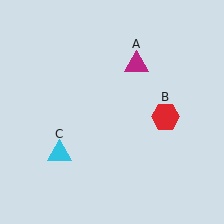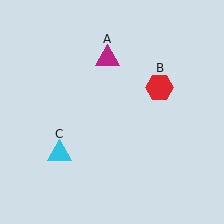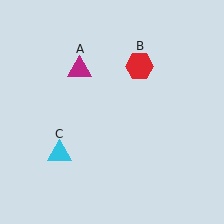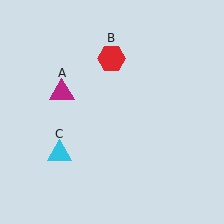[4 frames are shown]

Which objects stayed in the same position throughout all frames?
Cyan triangle (object C) remained stationary.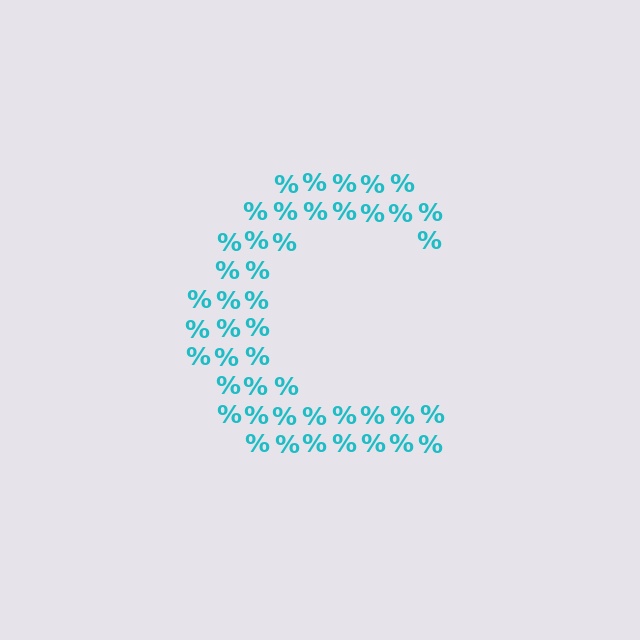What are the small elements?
The small elements are percent signs.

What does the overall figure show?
The overall figure shows the letter C.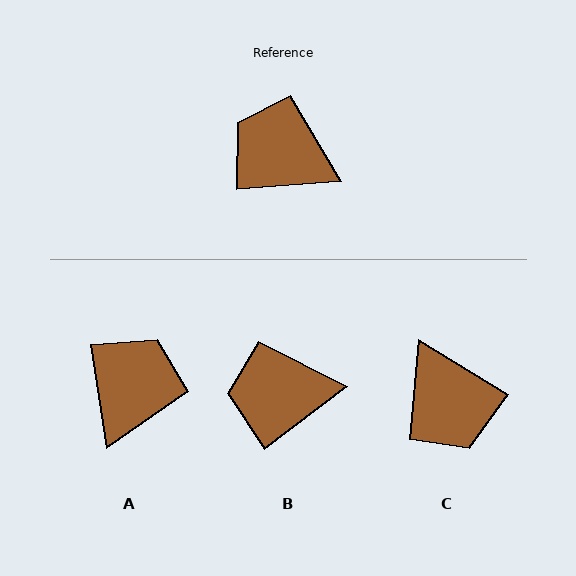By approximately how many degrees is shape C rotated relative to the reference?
Approximately 144 degrees counter-clockwise.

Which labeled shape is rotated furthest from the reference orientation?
C, about 144 degrees away.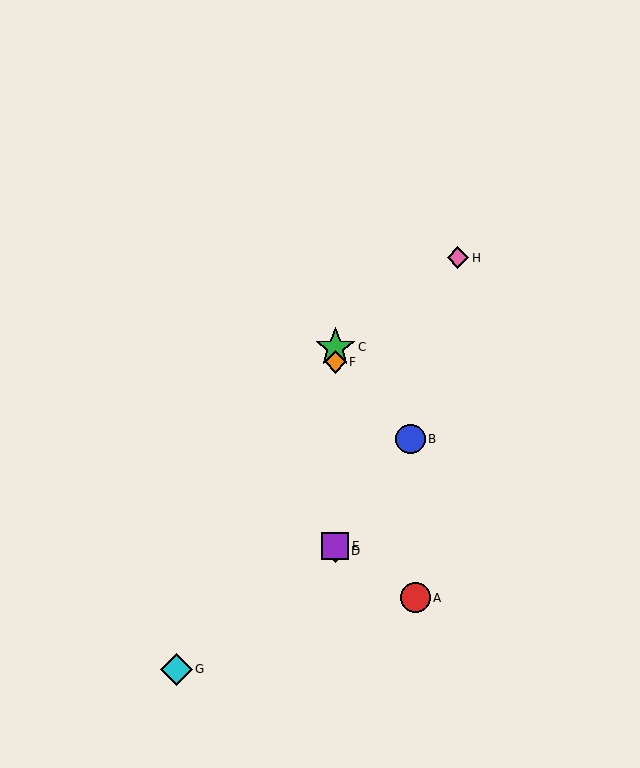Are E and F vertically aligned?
Yes, both are at x≈335.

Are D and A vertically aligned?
No, D is at x≈335 and A is at x≈415.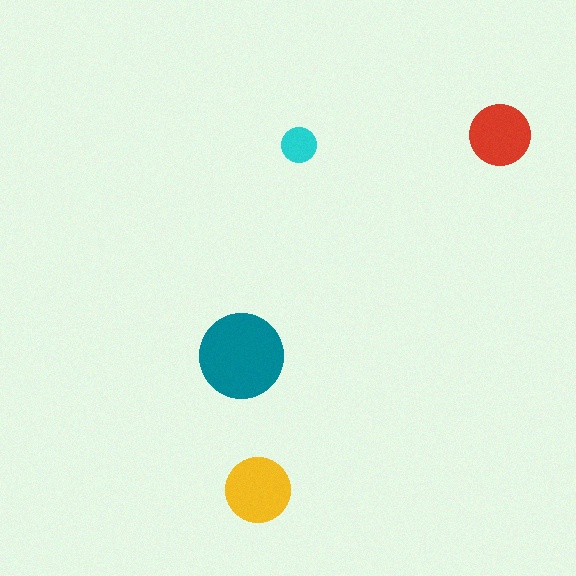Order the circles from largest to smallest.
the teal one, the yellow one, the red one, the cyan one.